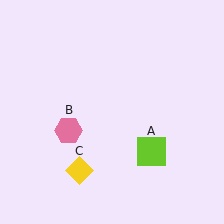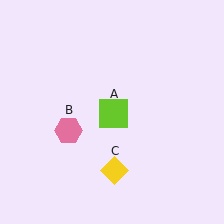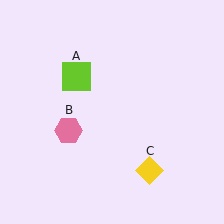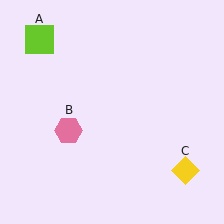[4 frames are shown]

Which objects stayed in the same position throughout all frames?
Pink hexagon (object B) remained stationary.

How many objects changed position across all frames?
2 objects changed position: lime square (object A), yellow diamond (object C).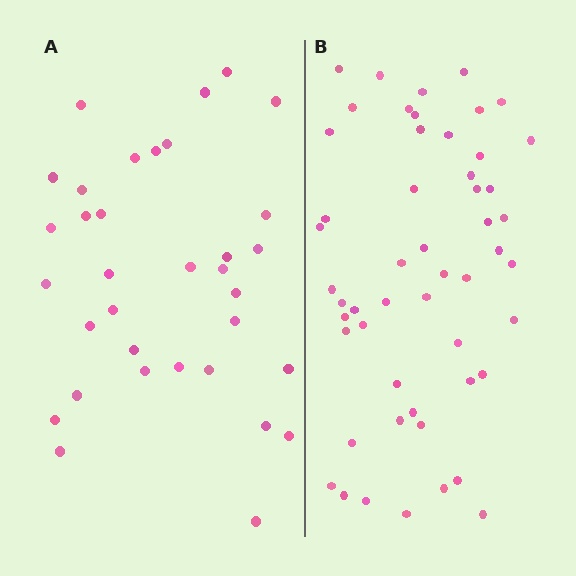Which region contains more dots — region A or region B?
Region B (the right region) has more dots.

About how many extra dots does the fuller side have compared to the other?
Region B has approximately 20 more dots than region A.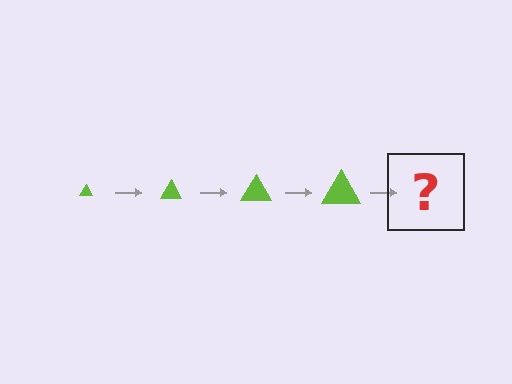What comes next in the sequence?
The next element should be a lime triangle, larger than the previous one.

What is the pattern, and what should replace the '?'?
The pattern is that the triangle gets progressively larger each step. The '?' should be a lime triangle, larger than the previous one.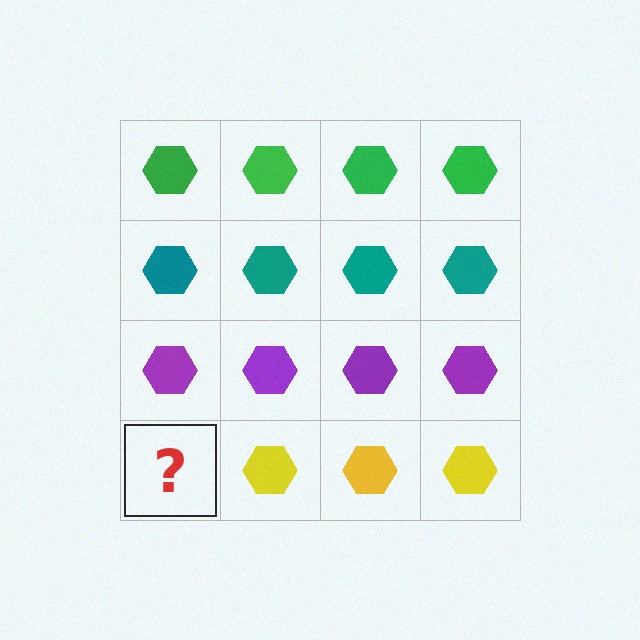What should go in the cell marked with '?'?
The missing cell should contain a yellow hexagon.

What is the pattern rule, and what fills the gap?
The rule is that each row has a consistent color. The gap should be filled with a yellow hexagon.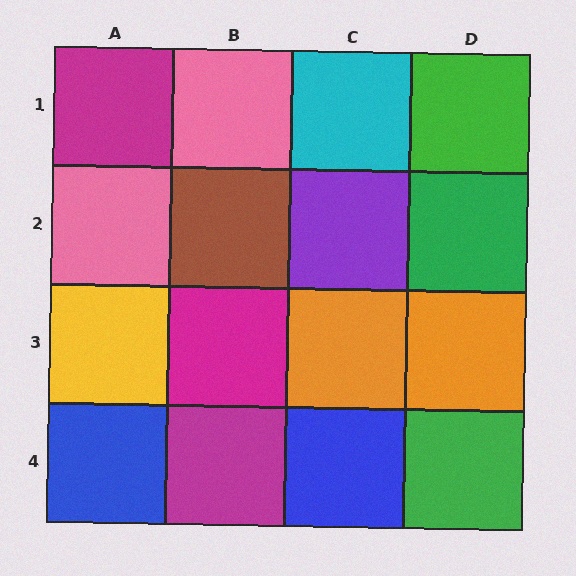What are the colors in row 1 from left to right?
Magenta, pink, cyan, green.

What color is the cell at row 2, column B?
Brown.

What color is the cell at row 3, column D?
Orange.